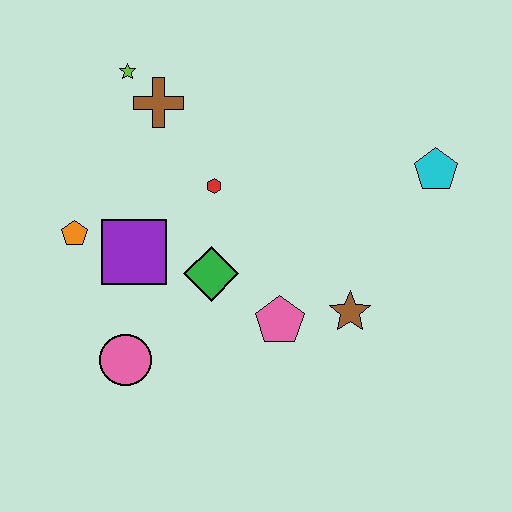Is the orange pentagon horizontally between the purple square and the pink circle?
No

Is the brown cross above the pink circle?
Yes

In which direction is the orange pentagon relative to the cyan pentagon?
The orange pentagon is to the left of the cyan pentagon.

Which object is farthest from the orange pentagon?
The cyan pentagon is farthest from the orange pentagon.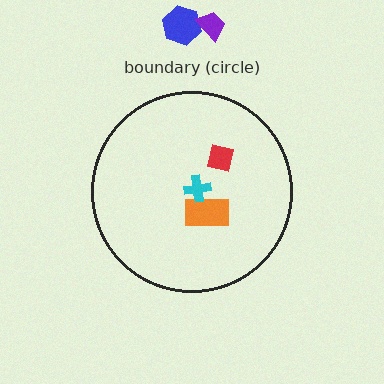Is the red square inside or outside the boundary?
Inside.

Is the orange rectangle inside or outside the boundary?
Inside.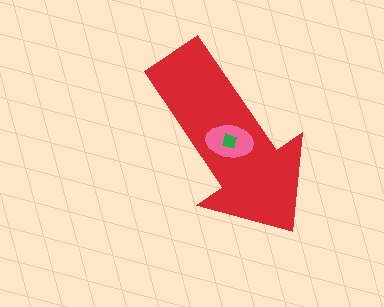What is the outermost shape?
The red arrow.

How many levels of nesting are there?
3.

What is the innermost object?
The green square.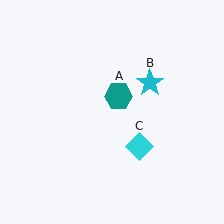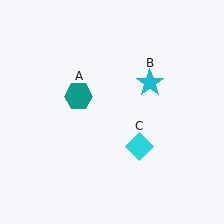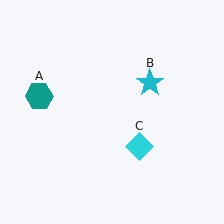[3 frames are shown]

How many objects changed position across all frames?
1 object changed position: teal hexagon (object A).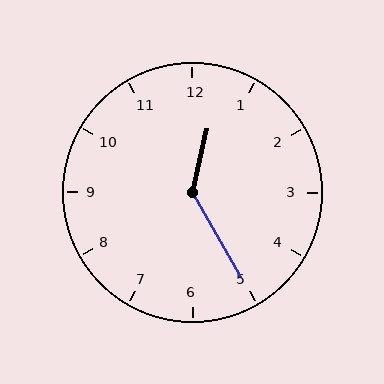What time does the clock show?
12:25.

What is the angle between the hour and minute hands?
Approximately 138 degrees.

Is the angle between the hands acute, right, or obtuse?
It is obtuse.